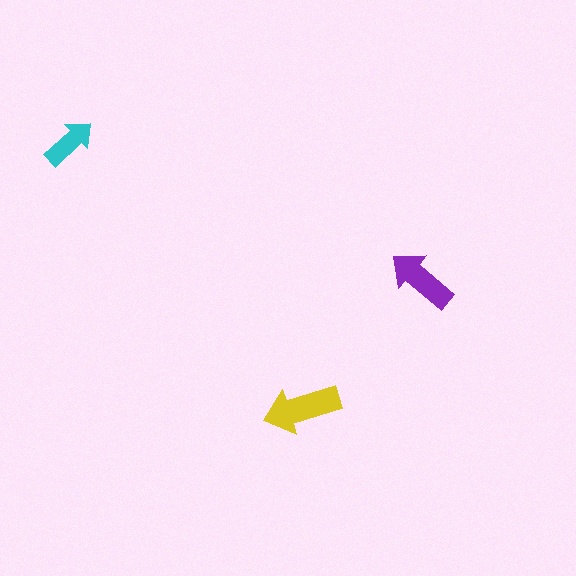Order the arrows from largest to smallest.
the yellow one, the purple one, the cyan one.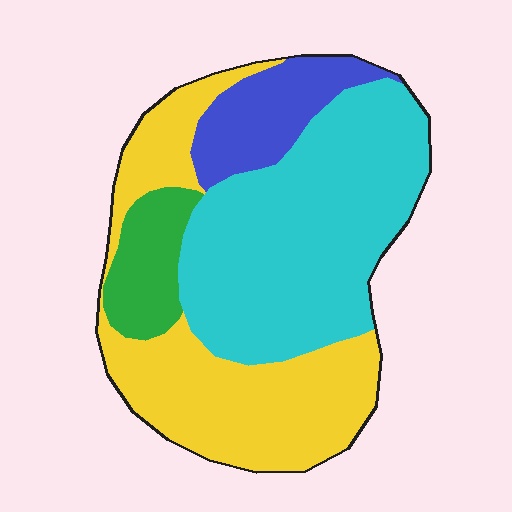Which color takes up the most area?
Cyan, at roughly 45%.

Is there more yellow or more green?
Yellow.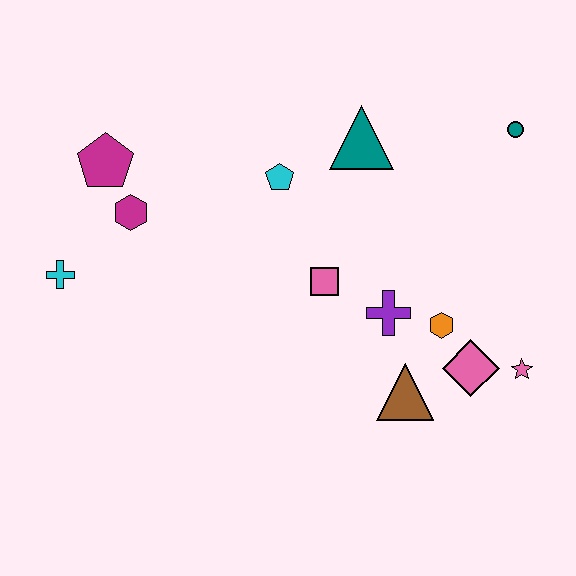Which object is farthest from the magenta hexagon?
The pink star is farthest from the magenta hexagon.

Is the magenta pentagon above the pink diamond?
Yes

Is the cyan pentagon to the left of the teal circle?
Yes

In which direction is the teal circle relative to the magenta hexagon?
The teal circle is to the right of the magenta hexagon.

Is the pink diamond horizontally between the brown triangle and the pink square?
No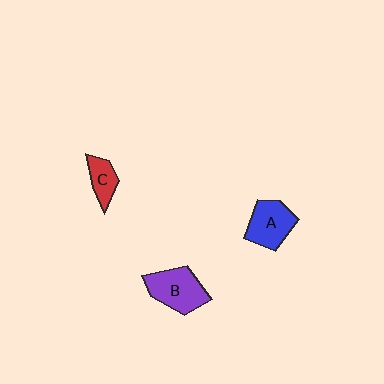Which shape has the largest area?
Shape B (purple).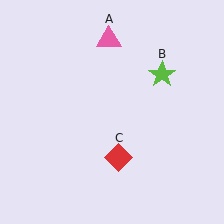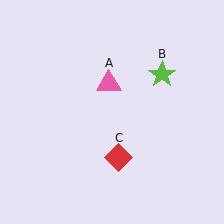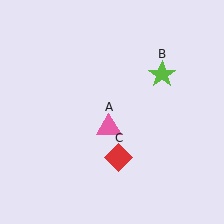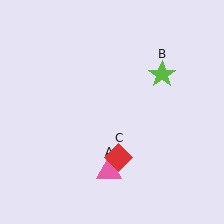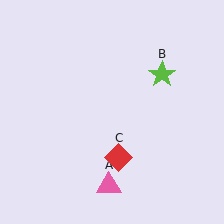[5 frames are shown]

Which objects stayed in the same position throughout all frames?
Lime star (object B) and red diamond (object C) remained stationary.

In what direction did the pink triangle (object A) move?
The pink triangle (object A) moved down.